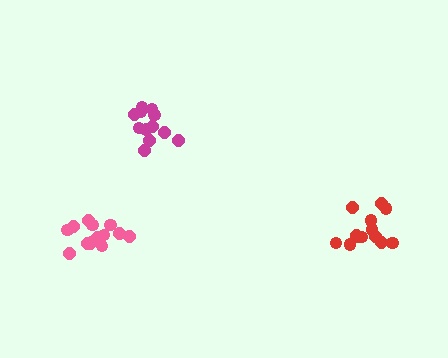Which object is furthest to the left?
The pink cluster is leftmost.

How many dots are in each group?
Group 1: 12 dots, Group 2: 14 dots, Group 3: 13 dots (39 total).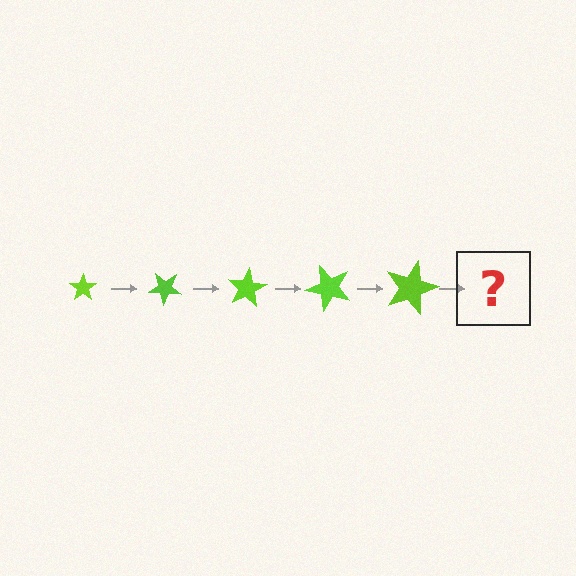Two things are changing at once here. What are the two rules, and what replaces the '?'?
The two rules are that the star grows larger each step and it rotates 40 degrees each step. The '?' should be a star, larger than the previous one and rotated 200 degrees from the start.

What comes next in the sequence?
The next element should be a star, larger than the previous one and rotated 200 degrees from the start.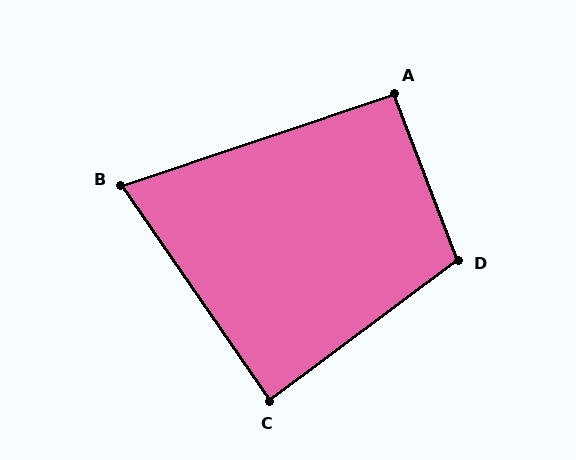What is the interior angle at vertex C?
Approximately 88 degrees (approximately right).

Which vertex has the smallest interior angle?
B, at approximately 74 degrees.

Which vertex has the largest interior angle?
D, at approximately 106 degrees.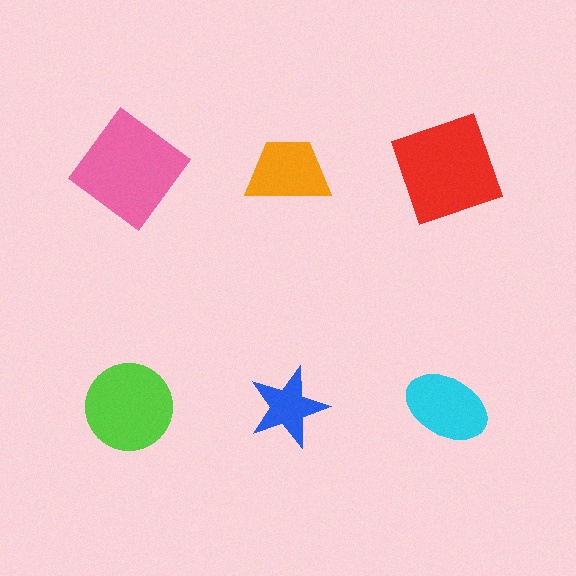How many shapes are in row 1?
3 shapes.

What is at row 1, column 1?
A pink diamond.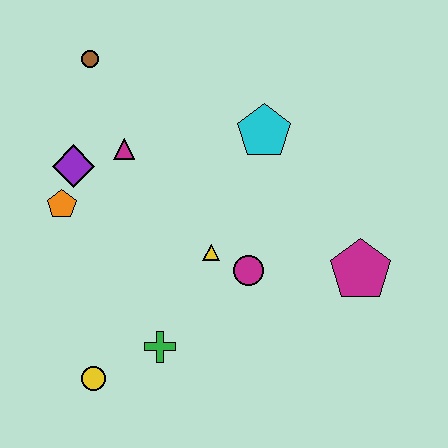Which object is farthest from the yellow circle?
The brown circle is farthest from the yellow circle.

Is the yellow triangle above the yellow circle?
Yes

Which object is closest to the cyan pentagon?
The yellow triangle is closest to the cyan pentagon.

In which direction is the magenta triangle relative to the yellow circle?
The magenta triangle is above the yellow circle.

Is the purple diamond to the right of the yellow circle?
No